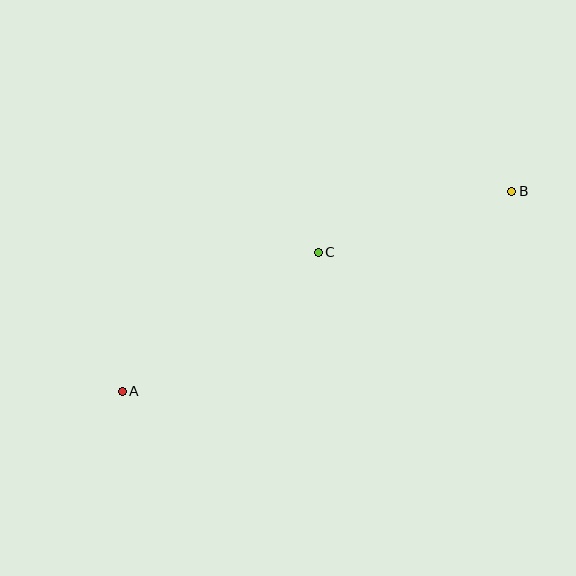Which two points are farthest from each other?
Points A and B are farthest from each other.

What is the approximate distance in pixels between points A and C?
The distance between A and C is approximately 240 pixels.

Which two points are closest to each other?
Points B and C are closest to each other.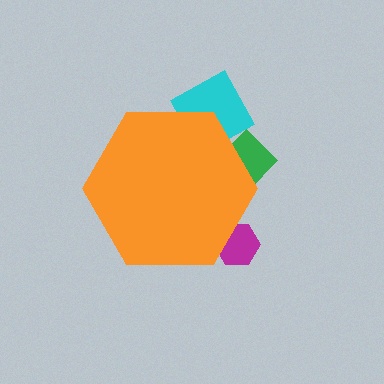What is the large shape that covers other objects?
An orange hexagon.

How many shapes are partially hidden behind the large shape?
3 shapes are partially hidden.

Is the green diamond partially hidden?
Yes, the green diamond is partially hidden behind the orange hexagon.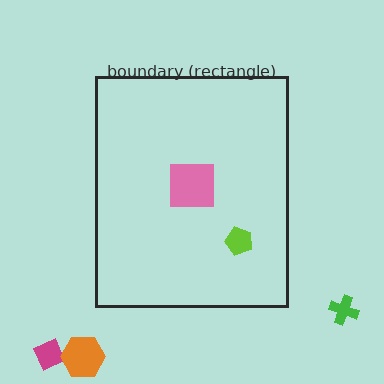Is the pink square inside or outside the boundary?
Inside.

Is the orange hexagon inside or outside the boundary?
Outside.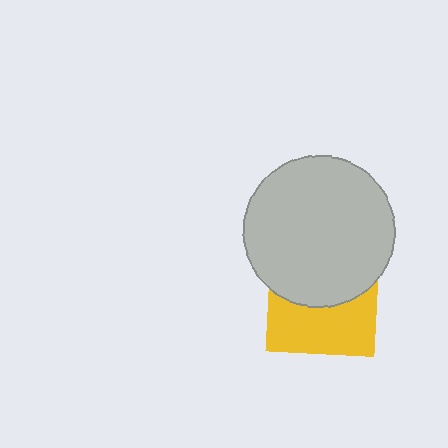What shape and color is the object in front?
The object in front is a light gray circle.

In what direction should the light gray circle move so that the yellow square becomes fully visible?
The light gray circle should move up. That is the shortest direction to clear the overlap and leave the yellow square fully visible.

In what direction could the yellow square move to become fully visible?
The yellow square could move down. That would shift it out from behind the light gray circle entirely.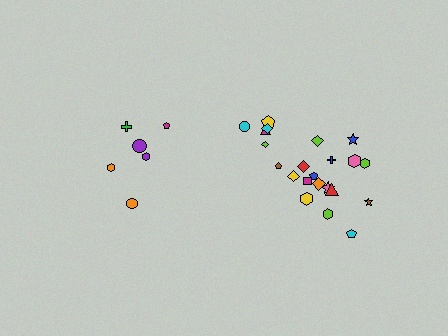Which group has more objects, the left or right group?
The right group.